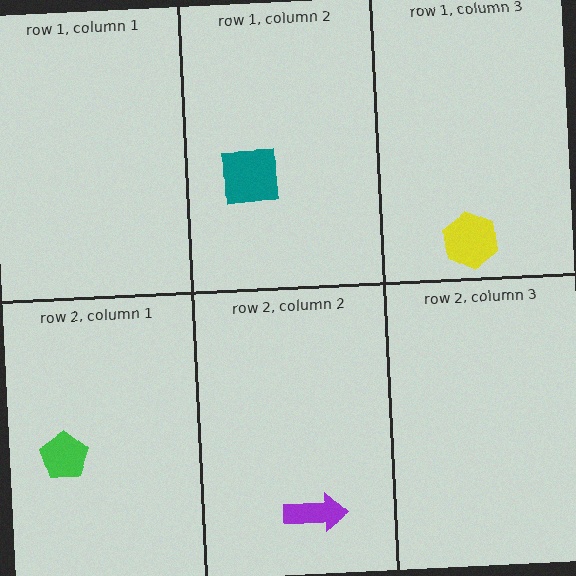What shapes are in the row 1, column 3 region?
The yellow hexagon.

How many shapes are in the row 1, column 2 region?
1.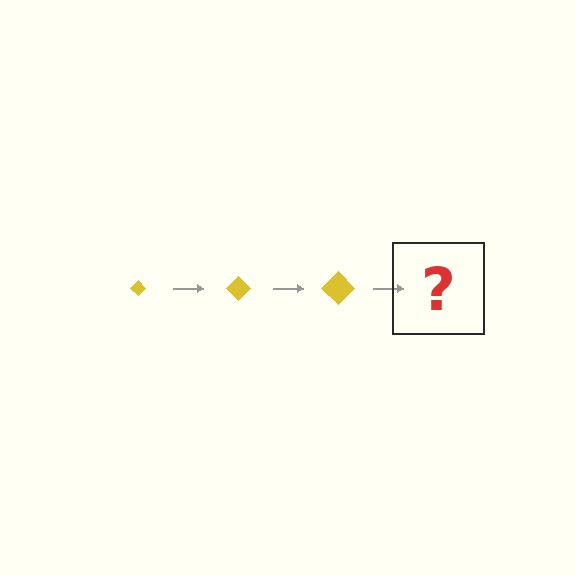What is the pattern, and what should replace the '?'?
The pattern is that the diamond gets progressively larger each step. The '?' should be a yellow diamond, larger than the previous one.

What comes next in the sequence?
The next element should be a yellow diamond, larger than the previous one.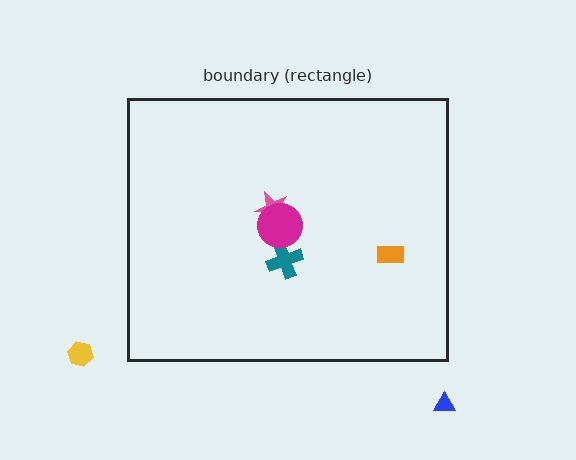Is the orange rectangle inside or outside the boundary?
Inside.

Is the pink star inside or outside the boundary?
Inside.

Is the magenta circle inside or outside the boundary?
Inside.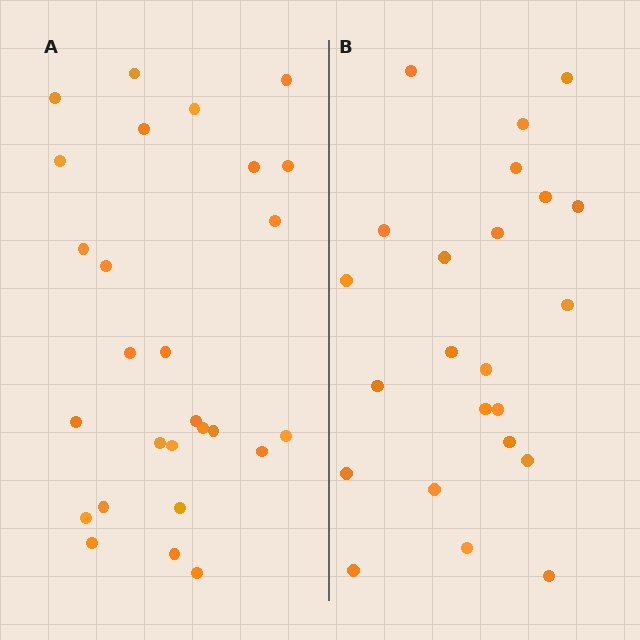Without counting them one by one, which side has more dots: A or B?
Region A (the left region) has more dots.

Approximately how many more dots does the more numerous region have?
Region A has about 4 more dots than region B.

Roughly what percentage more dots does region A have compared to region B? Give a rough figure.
About 15% more.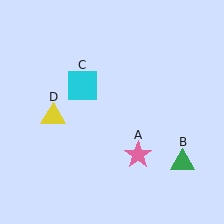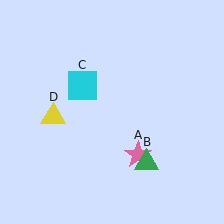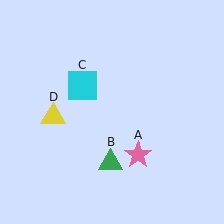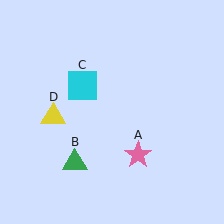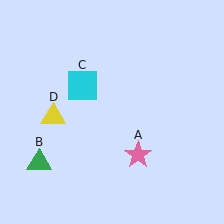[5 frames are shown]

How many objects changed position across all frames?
1 object changed position: green triangle (object B).